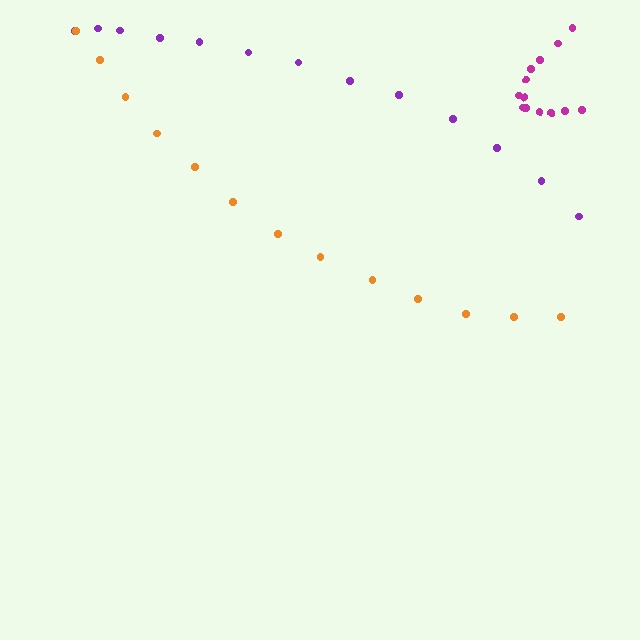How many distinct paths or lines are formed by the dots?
There are 3 distinct paths.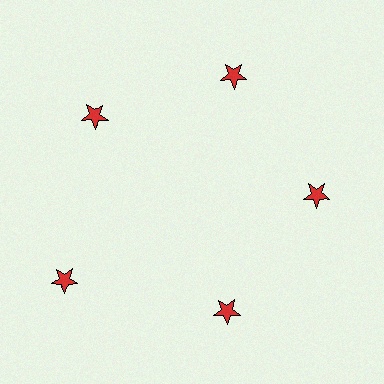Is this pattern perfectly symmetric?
No. The 5 red stars are arranged in a ring, but one element near the 8 o'clock position is pushed outward from the center, breaking the 5-fold rotational symmetry.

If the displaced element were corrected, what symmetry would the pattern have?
It would have 5-fold rotational symmetry — the pattern would map onto itself every 72 degrees.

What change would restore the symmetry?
The symmetry would be restored by moving it inward, back onto the ring so that all 5 stars sit at equal angles and equal distance from the center.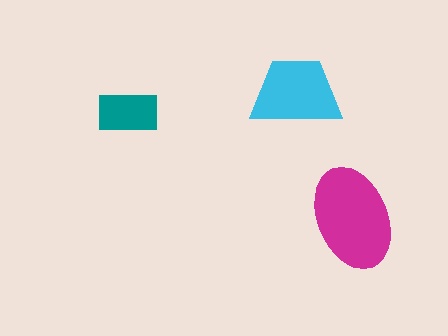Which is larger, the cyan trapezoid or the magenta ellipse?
The magenta ellipse.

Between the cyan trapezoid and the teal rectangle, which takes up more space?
The cyan trapezoid.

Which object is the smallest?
The teal rectangle.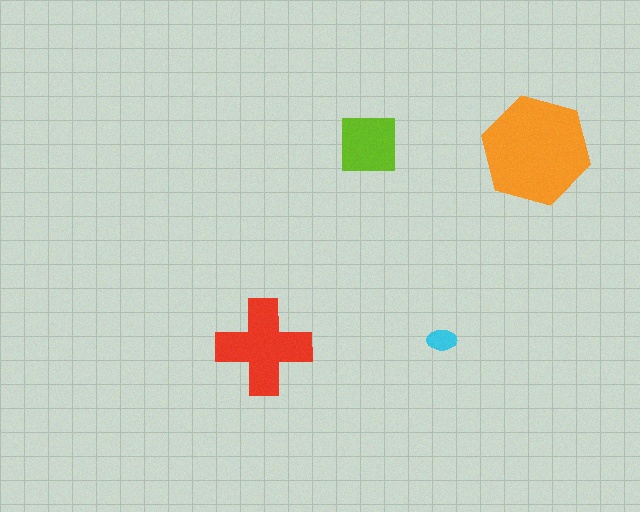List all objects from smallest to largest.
The cyan ellipse, the lime square, the red cross, the orange hexagon.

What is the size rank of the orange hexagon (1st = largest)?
1st.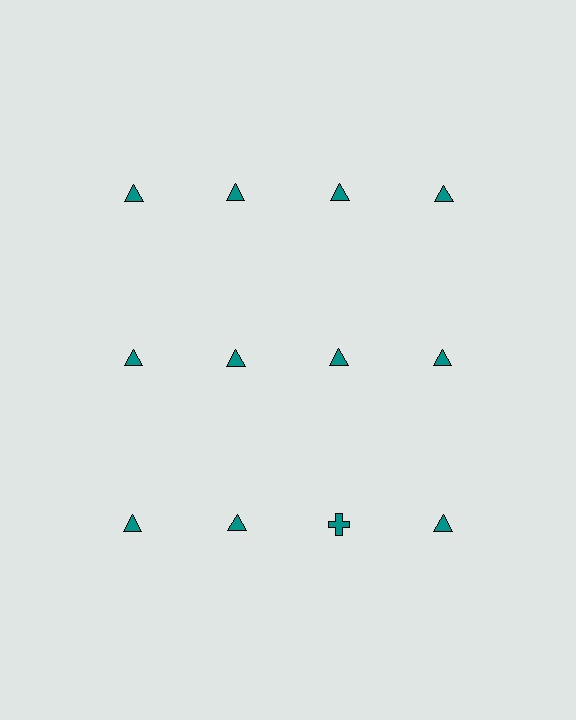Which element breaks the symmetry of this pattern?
The teal cross in the third row, center column breaks the symmetry. All other shapes are teal triangles.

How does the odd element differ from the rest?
It has a different shape: cross instead of triangle.